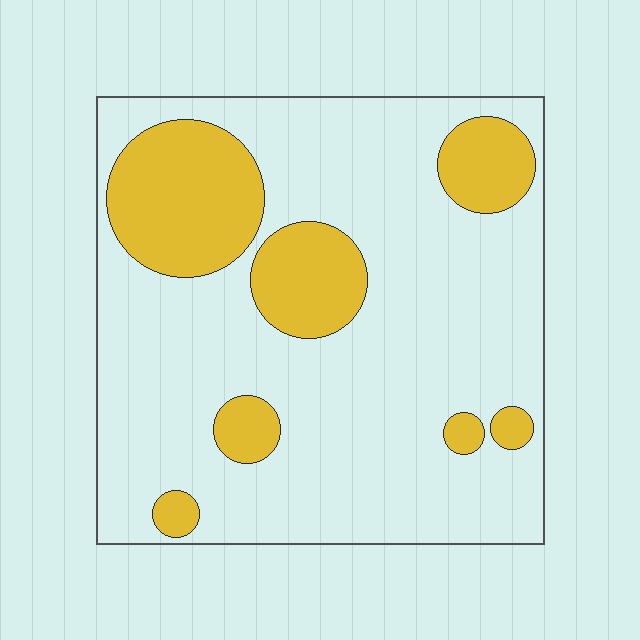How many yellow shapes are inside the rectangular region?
7.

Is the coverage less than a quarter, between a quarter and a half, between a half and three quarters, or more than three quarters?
Less than a quarter.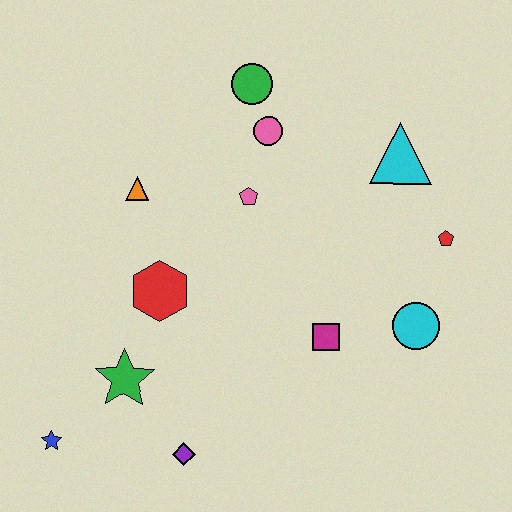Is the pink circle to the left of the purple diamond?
No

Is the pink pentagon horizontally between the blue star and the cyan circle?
Yes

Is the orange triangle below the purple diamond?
No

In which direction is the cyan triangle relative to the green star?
The cyan triangle is to the right of the green star.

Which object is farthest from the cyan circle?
The blue star is farthest from the cyan circle.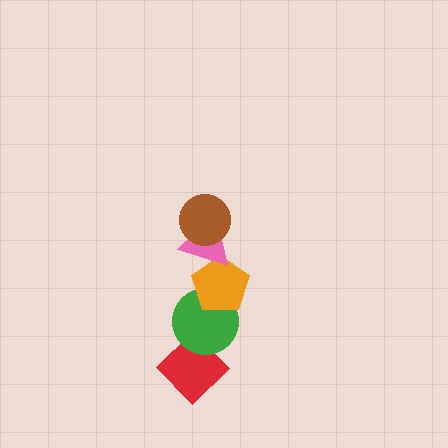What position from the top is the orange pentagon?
The orange pentagon is 3rd from the top.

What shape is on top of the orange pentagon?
The pink triangle is on top of the orange pentagon.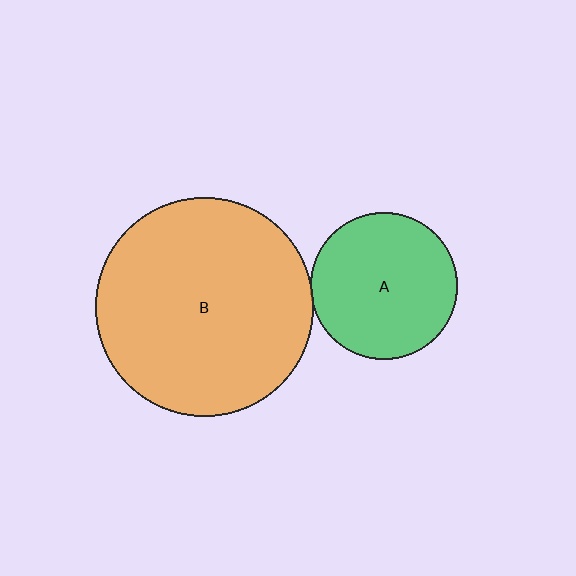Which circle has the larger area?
Circle B (orange).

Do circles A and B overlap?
Yes.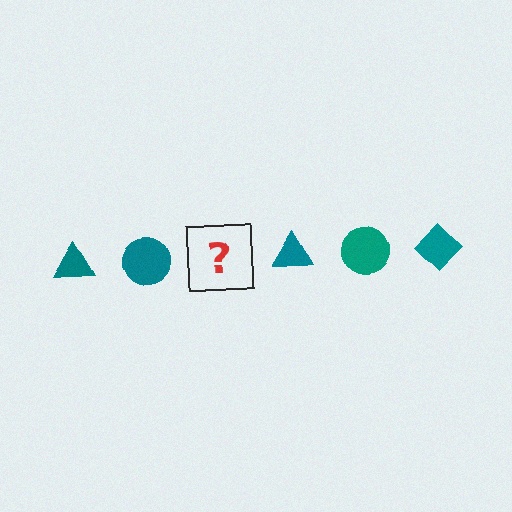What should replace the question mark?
The question mark should be replaced with a teal diamond.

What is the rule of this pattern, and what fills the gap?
The rule is that the pattern cycles through triangle, circle, diamond shapes in teal. The gap should be filled with a teal diamond.